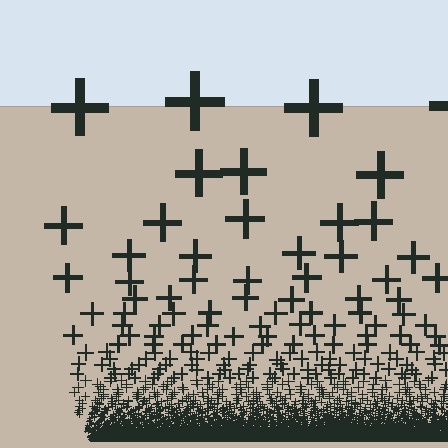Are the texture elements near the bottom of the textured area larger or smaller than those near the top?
Smaller. The gradient is inverted — elements near the bottom are smaller and denser.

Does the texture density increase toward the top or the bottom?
Density increases toward the bottom.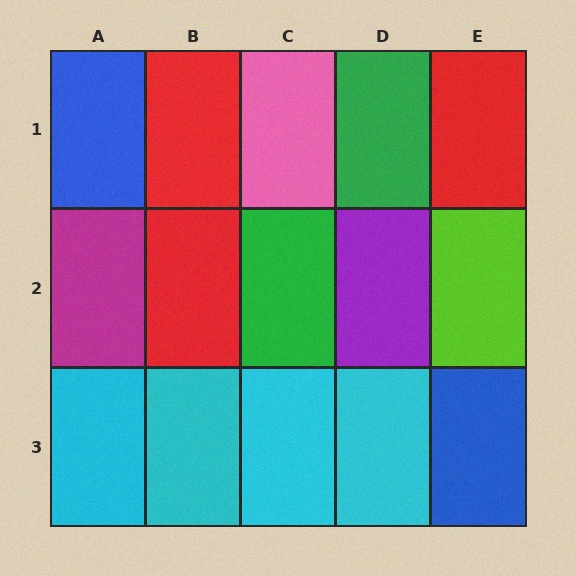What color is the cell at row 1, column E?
Red.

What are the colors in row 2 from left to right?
Magenta, red, green, purple, lime.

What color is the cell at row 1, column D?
Green.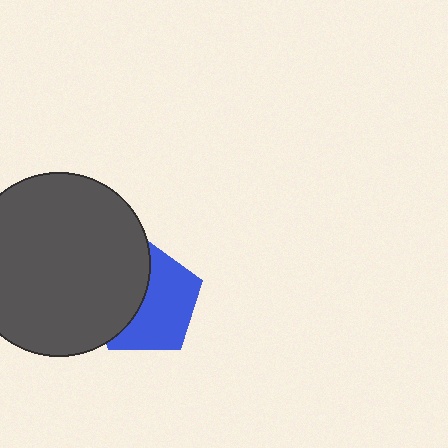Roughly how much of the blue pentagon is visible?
About half of it is visible (roughly 56%).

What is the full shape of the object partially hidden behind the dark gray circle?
The partially hidden object is a blue pentagon.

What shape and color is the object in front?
The object in front is a dark gray circle.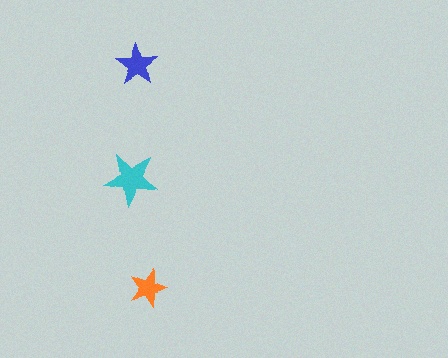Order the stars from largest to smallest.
the cyan one, the blue one, the orange one.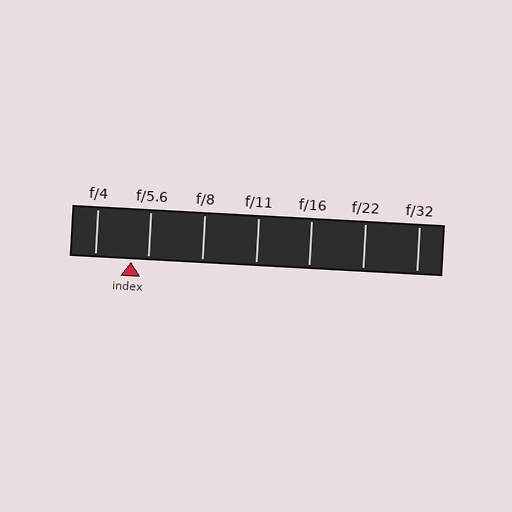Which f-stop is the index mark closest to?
The index mark is closest to f/5.6.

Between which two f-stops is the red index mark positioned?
The index mark is between f/4 and f/5.6.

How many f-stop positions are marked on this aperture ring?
There are 7 f-stop positions marked.